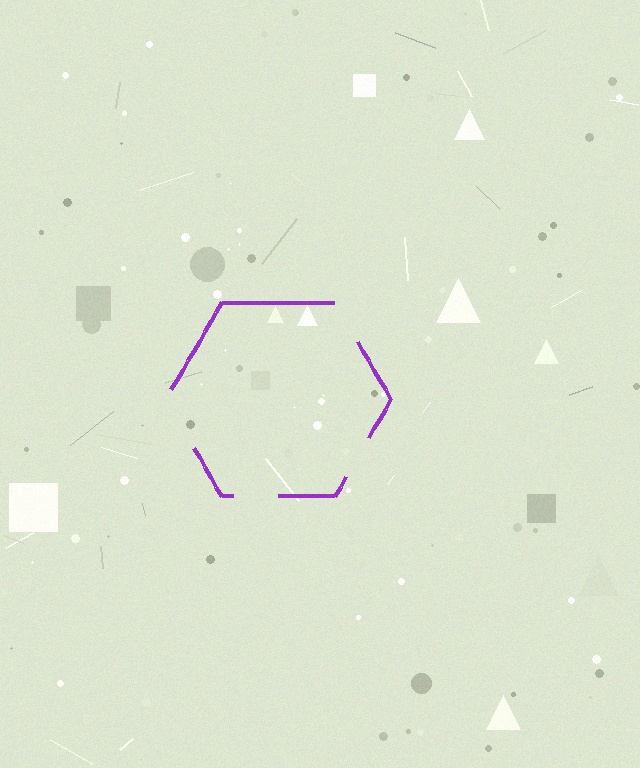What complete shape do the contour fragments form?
The contour fragments form a hexagon.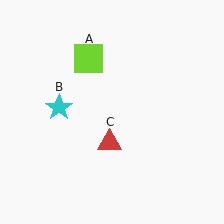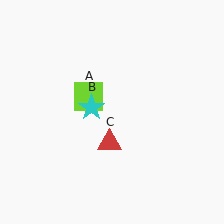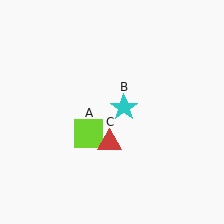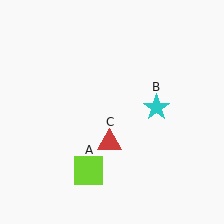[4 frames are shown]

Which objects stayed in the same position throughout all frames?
Red triangle (object C) remained stationary.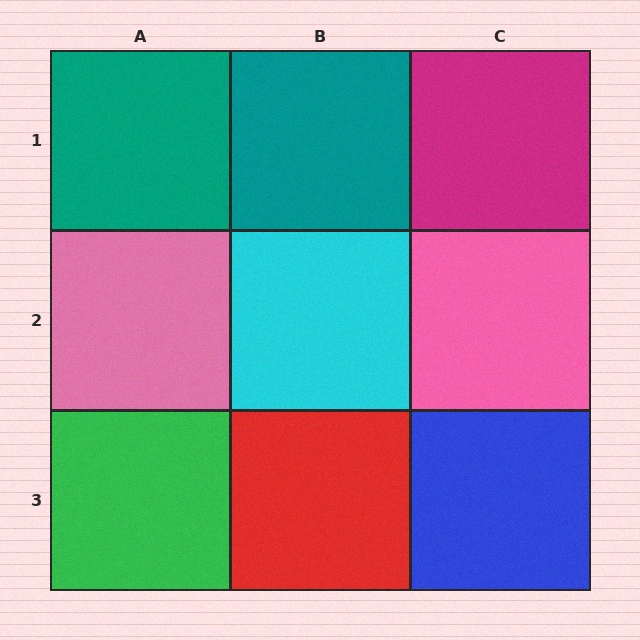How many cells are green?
1 cell is green.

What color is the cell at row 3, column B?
Red.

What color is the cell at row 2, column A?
Pink.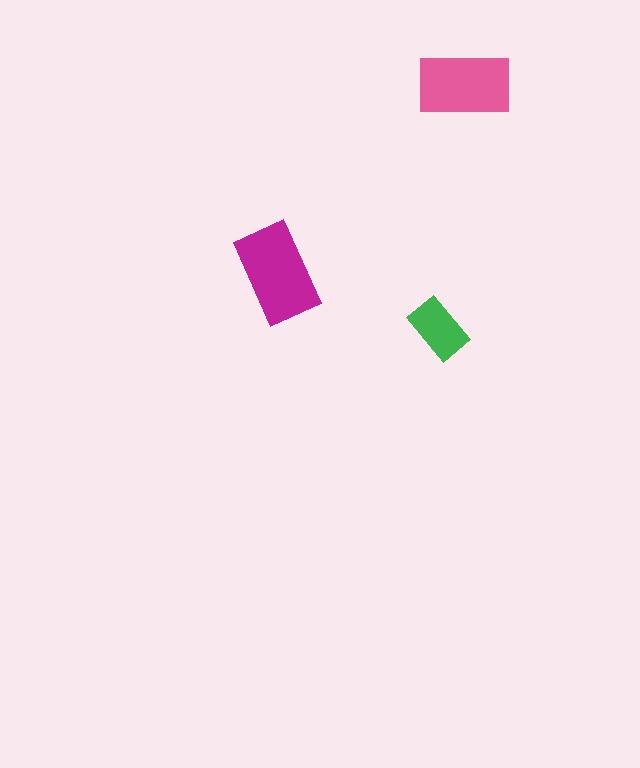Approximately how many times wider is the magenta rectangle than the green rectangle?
About 1.5 times wider.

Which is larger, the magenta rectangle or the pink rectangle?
The magenta one.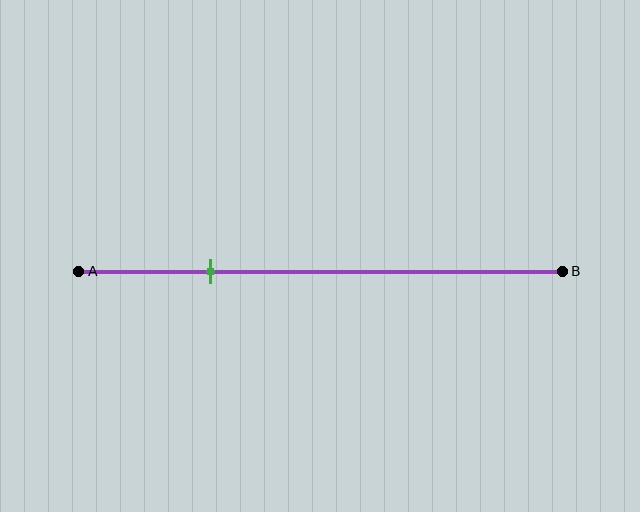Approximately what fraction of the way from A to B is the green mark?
The green mark is approximately 25% of the way from A to B.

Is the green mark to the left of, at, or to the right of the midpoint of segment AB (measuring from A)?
The green mark is to the left of the midpoint of segment AB.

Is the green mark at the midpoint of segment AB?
No, the mark is at about 25% from A, not at the 50% midpoint.